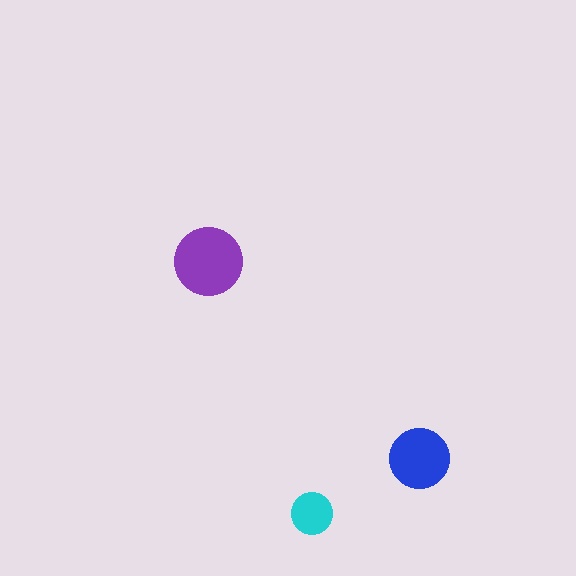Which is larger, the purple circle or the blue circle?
The purple one.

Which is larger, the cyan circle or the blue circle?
The blue one.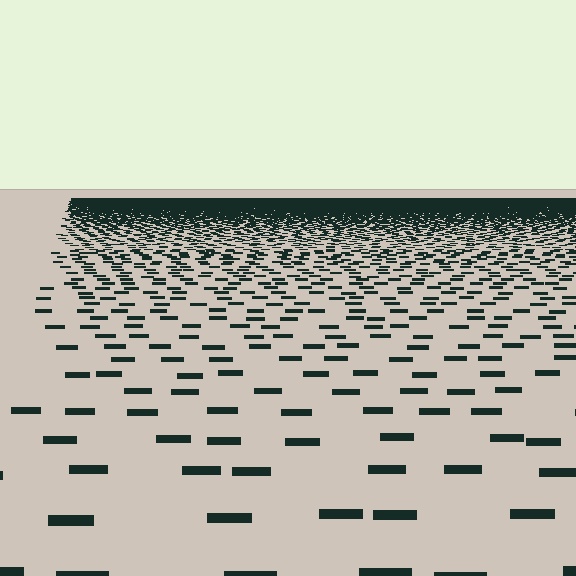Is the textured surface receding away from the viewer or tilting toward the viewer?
The surface is receding away from the viewer. Texture elements get smaller and denser toward the top.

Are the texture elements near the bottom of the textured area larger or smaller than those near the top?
Larger. Near the bottom, elements are closer to the viewer and appear at a bigger on-screen size.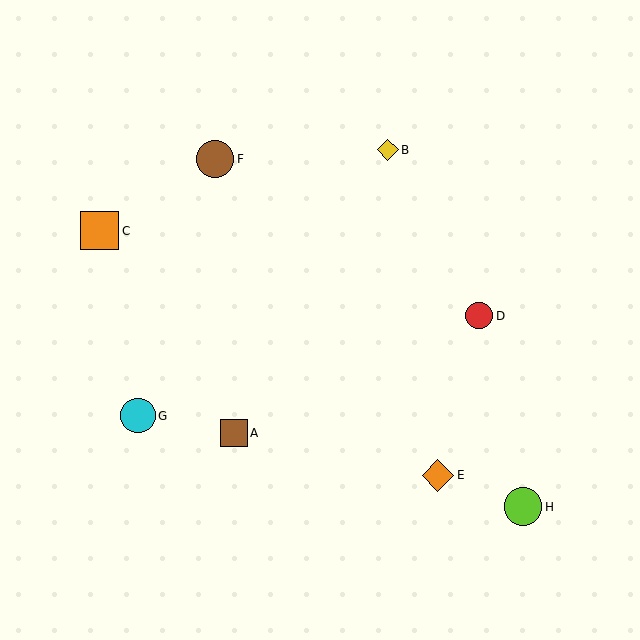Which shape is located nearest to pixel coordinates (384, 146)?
The yellow diamond (labeled B) at (388, 150) is nearest to that location.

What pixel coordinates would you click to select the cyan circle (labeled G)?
Click at (138, 416) to select the cyan circle G.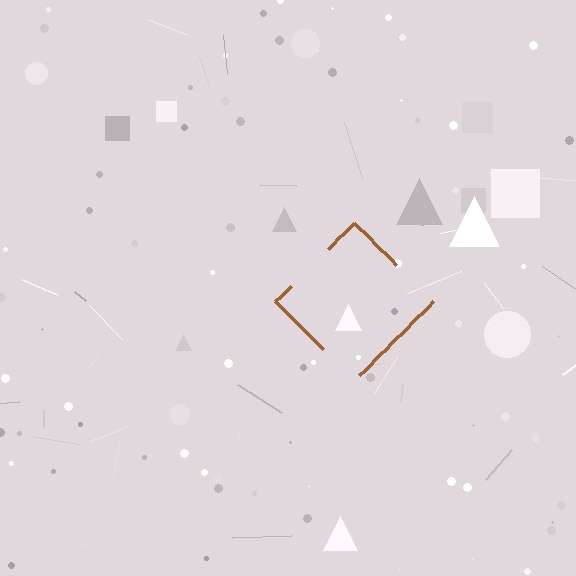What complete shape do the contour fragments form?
The contour fragments form a diamond.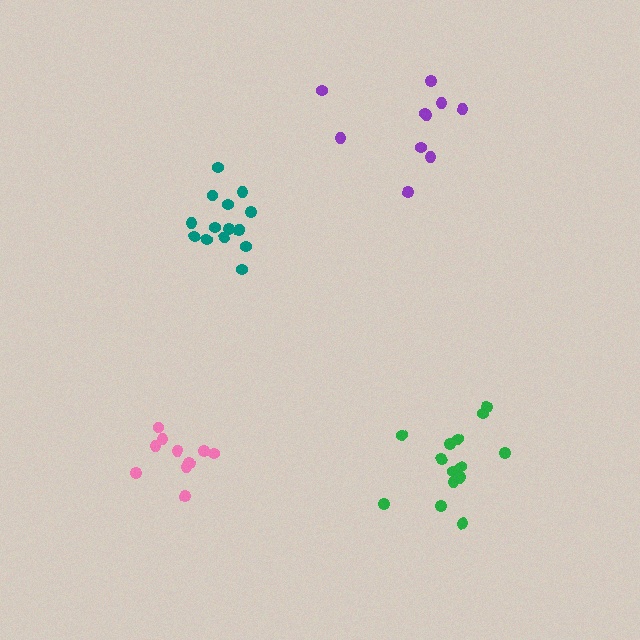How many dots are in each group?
Group 1: 10 dots, Group 2: 10 dots, Group 3: 14 dots, Group 4: 15 dots (49 total).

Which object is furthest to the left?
The pink cluster is leftmost.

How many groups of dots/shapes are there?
There are 4 groups.